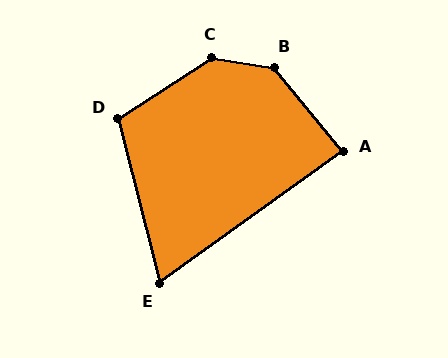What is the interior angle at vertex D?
Approximately 109 degrees (obtuse).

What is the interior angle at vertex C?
Approximately 137 degrees (obtuse).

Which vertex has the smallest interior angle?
E, at approximately 69 degrees.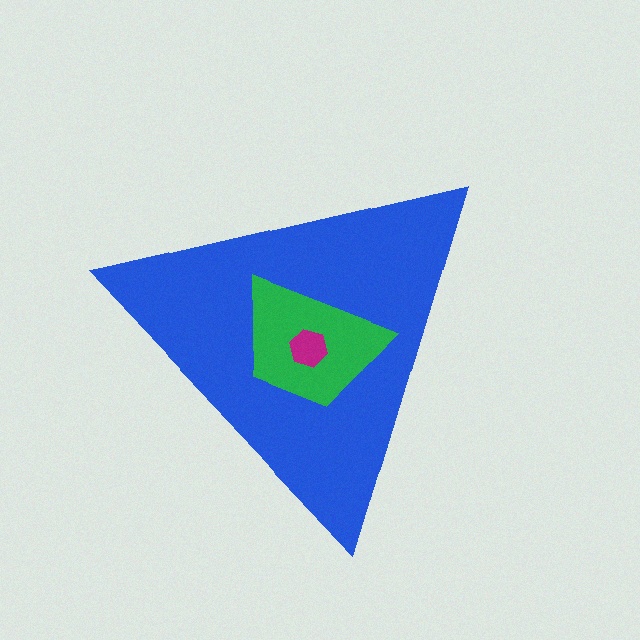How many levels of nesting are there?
3.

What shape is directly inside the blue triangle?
The green trapezoid.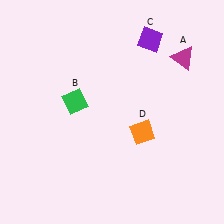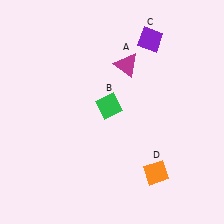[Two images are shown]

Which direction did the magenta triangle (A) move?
The magenta triangle (A) moved left.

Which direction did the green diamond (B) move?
The green diamond (B) moved right.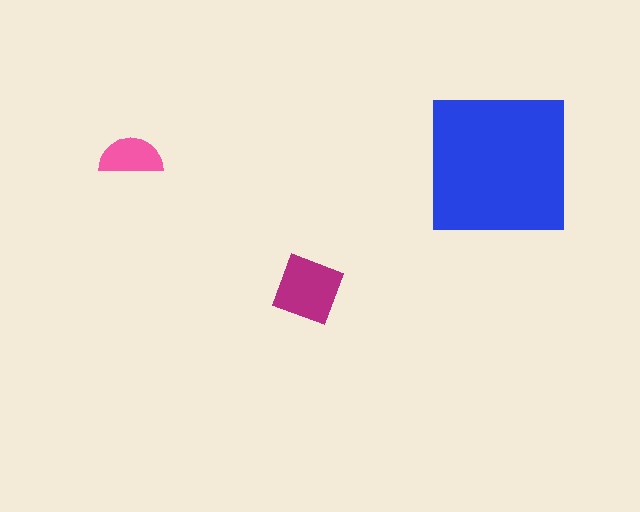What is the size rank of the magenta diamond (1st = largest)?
2nd.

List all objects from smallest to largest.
The pink semicircle, the magenta diamond, the blue square.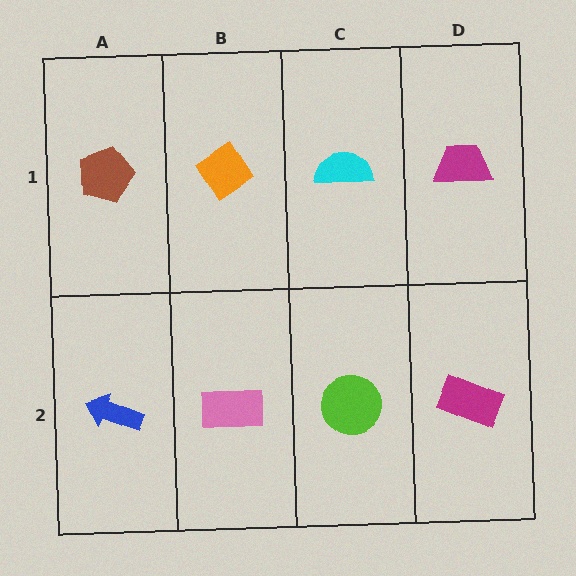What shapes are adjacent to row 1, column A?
A blue arrow (row 2, column A), an orange diamond (row 1, column B).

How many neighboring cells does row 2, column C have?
3.